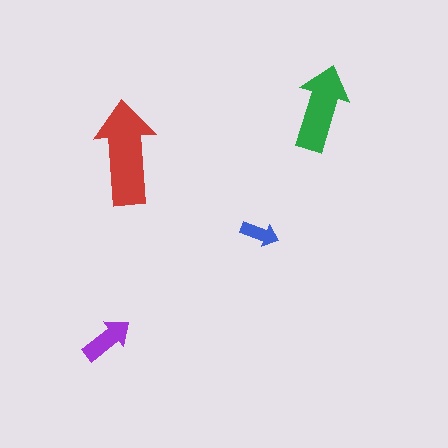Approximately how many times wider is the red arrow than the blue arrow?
About 2.5 times wider.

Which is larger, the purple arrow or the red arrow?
The red one.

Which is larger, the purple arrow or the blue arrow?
The purple one.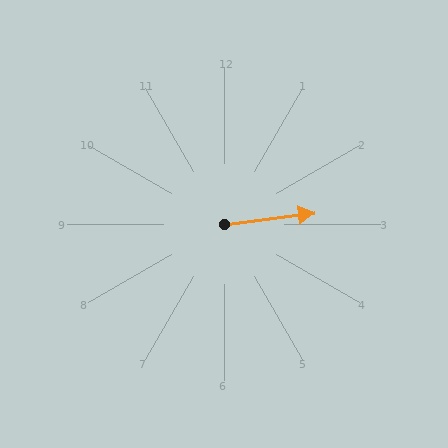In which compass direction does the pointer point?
East.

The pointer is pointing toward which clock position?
Roughly 3 o'clock.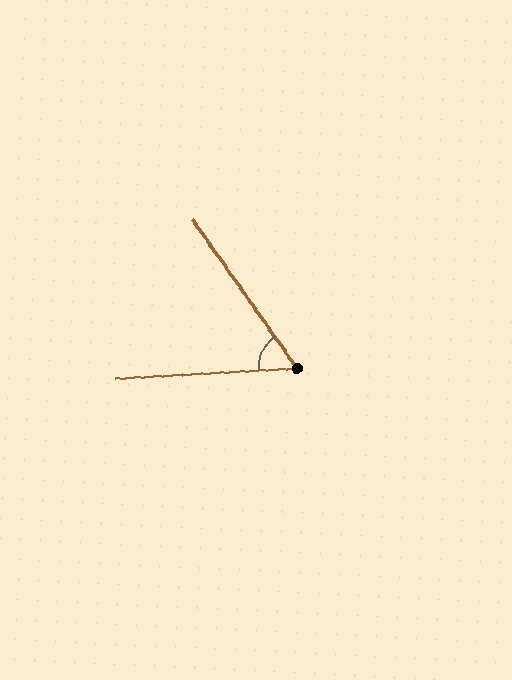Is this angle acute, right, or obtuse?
It is acute.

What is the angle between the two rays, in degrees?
Approximately 58 degrees.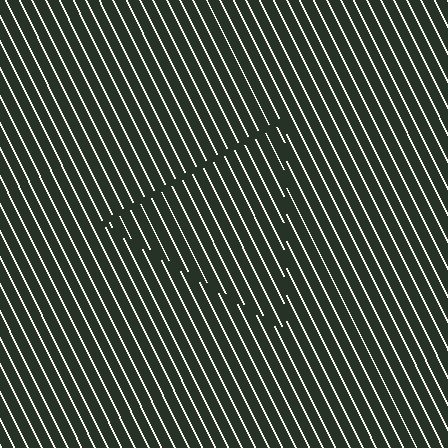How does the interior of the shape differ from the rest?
The interior of the shape contains the same grating, shifted by half a period — the contour is defined by the phase discontinuity where line-ends from the inner and outer gratings abut.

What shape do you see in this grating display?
An illusory triangle. The interior of the shape contains the same grating, shifted by half a period — the contour is defined by the phase discontinuity where line-ends from the inner and outer gratings abut.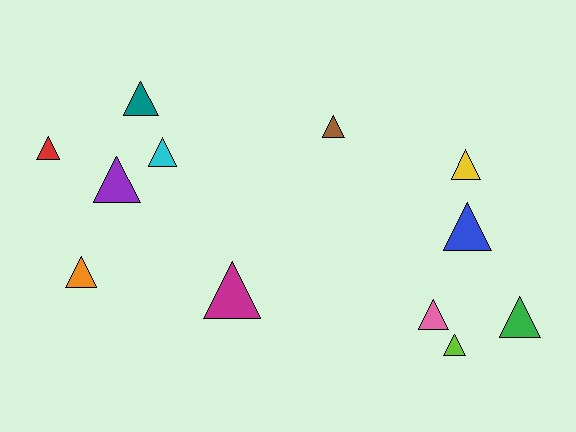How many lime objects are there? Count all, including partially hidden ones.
There is 1 lime object.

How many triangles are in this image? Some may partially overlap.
There are 12 triangles.